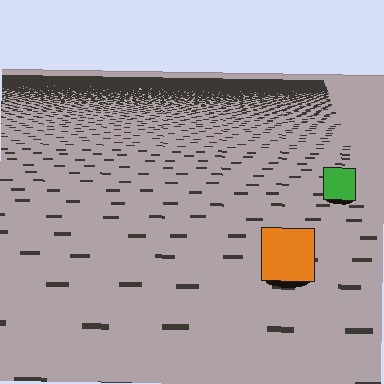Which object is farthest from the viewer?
The green square is farthest from the viewer. It appears smaller and the ground texture around it is denser.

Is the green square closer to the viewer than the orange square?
No. The orange square is closer — you can tell from the texture gradient: the ground texture is coarser near it.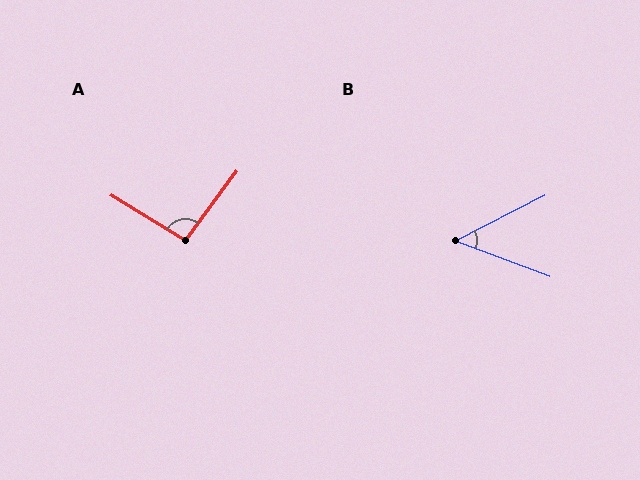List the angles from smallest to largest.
B (48°), A (95°).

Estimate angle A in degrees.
Approximately 95 degrees.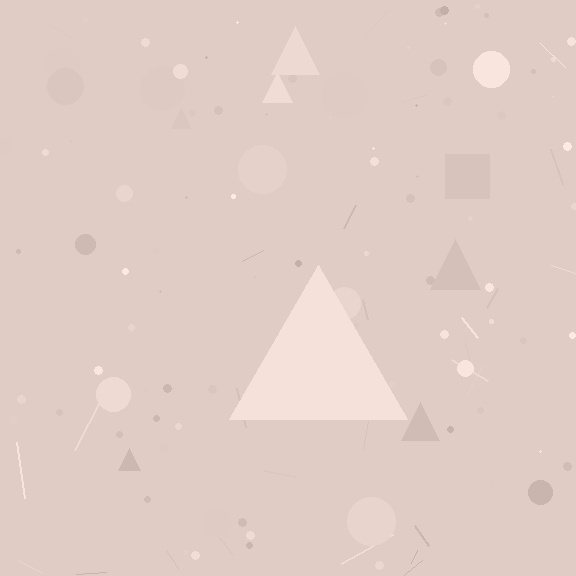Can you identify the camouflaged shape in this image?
The camouflaged shape is a triangle.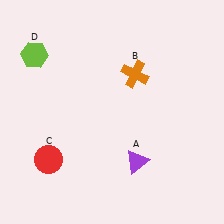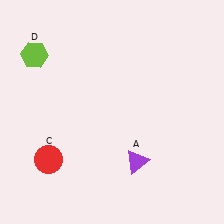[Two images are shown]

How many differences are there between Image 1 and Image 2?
There is 1 difference between the two images.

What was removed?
The orange cross (B) was removed in Image 2.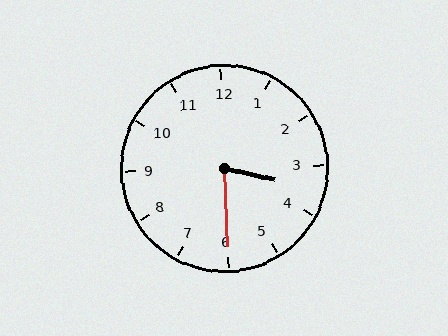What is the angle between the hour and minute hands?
Approximately 75 degrees.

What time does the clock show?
3:30.